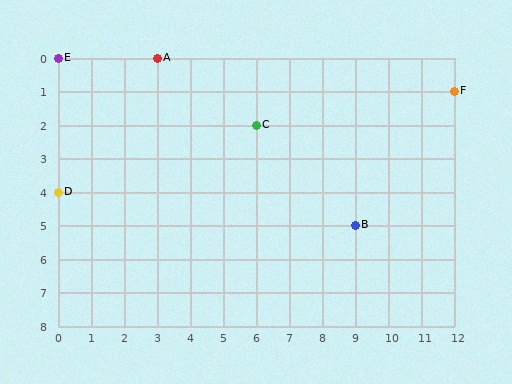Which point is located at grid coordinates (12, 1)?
Point F is at (12, 1).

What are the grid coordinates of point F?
Point F is at grid coordinates (12, 1).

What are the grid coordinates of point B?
Point B is at grid coordinates (9, 5).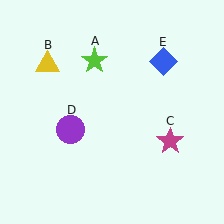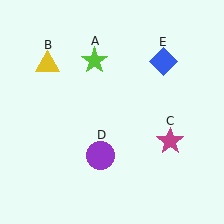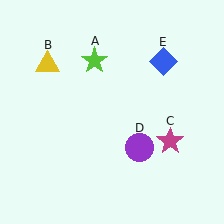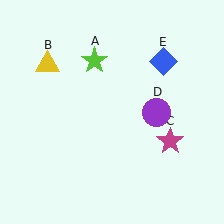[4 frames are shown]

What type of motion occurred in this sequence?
The purple circle (object D) rotated counterclockwise around the center of the scene.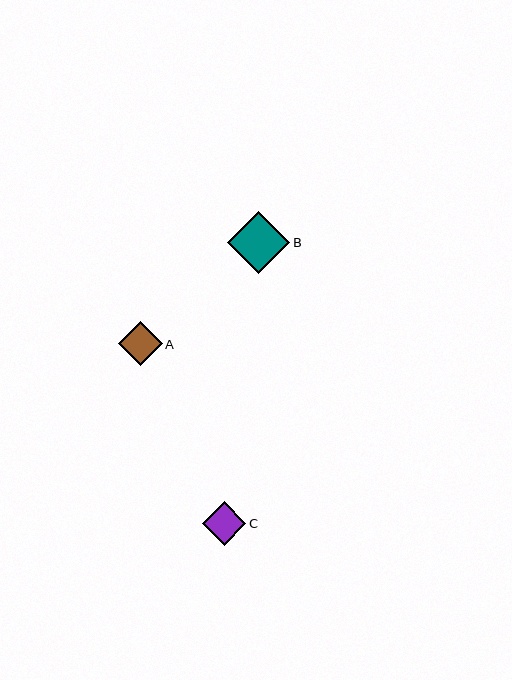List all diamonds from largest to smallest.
From largest to smallest: B, A, C.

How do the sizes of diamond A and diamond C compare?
Diamond A and diamond C are approximately the same size.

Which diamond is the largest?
Diamond B is the largest with a size of approximately 63 pixels.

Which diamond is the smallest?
Diamond C is the smallest with a size of approximately 43 pixels.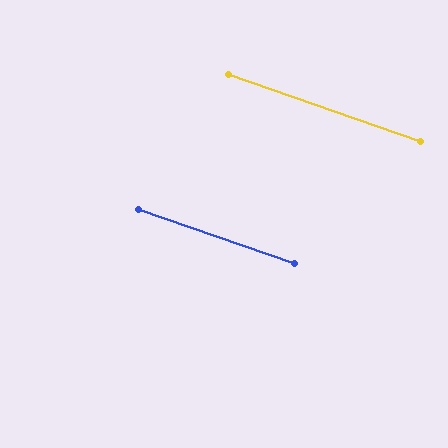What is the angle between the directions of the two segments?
Approximately 0 degrees.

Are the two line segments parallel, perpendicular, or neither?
Parallel — their directions differ by only 0.5°.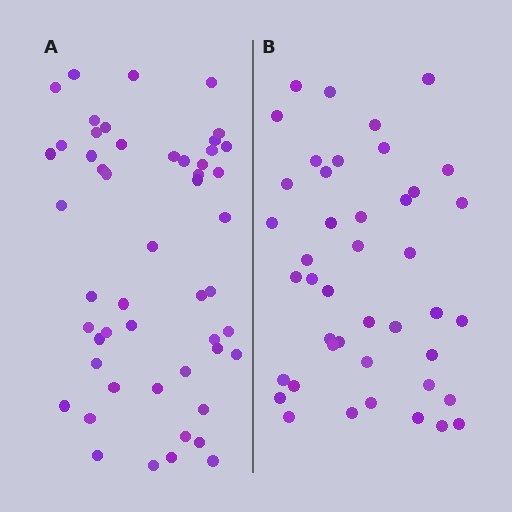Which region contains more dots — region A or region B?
Region A (the left region) has more dots.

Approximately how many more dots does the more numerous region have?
Region A has roughly 8 or so more dots than region B.